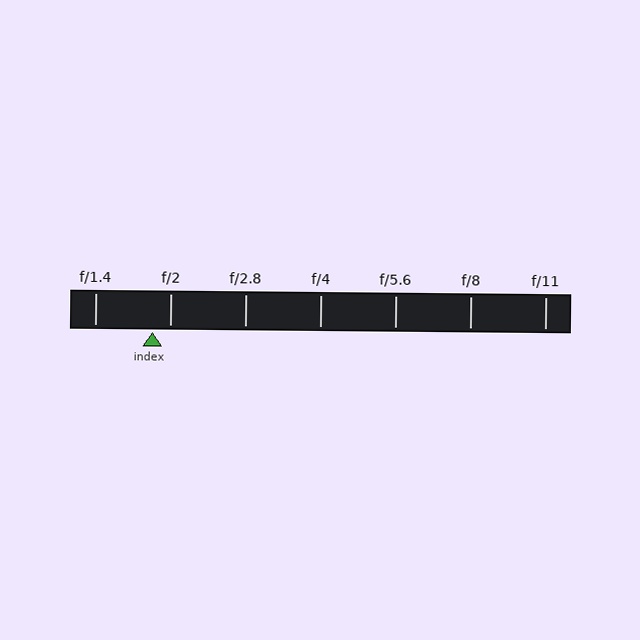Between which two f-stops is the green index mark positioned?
The index mark is between f/1.4 and f/2.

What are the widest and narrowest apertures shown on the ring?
The widest aperture shown is f/1.4 and the narrowest is f/11.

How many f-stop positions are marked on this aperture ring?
There are 7 f-stop positions marked.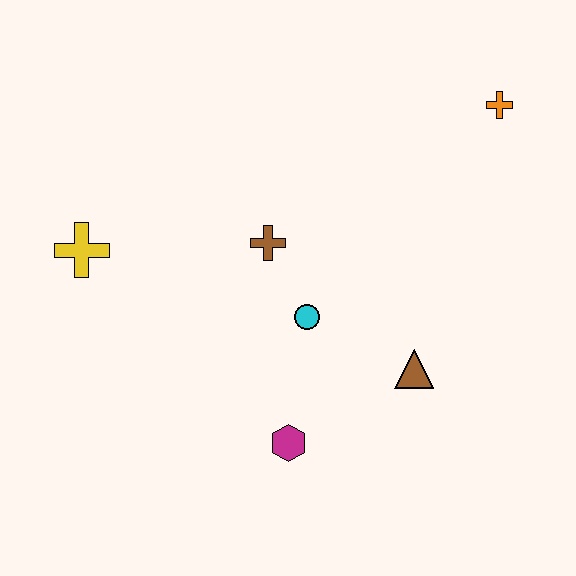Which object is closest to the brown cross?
The cyan circle is closest to the brown cross.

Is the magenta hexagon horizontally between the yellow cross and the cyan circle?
Yes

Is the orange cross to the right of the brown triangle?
Yes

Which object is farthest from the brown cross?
The orange cross is farthest from the brown cross.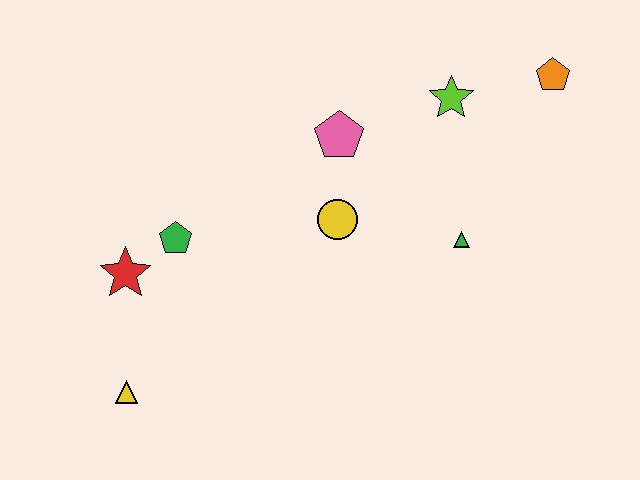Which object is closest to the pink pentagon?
The yellow circle is closest to the pink pentagon.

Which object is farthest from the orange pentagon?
The yellow triangle is farthest from the orange pentagon.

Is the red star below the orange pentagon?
Yes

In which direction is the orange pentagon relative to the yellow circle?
The orange pentagon is to the right of the yellow circle.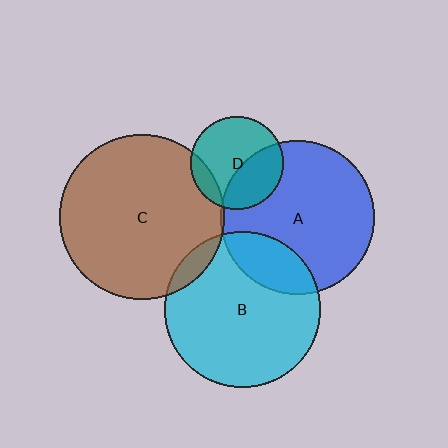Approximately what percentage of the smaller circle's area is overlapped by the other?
Approximately 5%.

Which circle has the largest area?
Circle C (brown).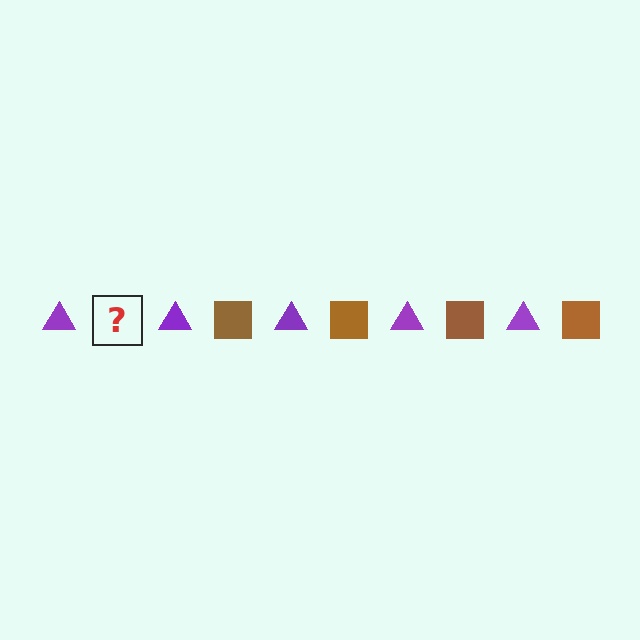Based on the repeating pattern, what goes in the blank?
The blank should be a brown square.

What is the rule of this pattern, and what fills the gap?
The rule is that the pattern alternates between purple triangle and brown square. The gap should be filled with a brown square.